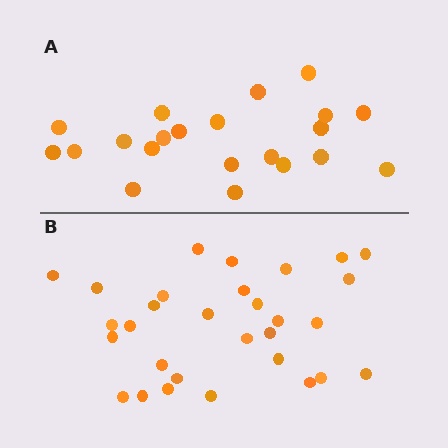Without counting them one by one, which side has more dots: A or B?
Region B (the bottom region) has more dots.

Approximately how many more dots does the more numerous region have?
Region B has roughly 8 or so more dots than region A.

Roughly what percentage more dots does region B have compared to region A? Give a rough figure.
About 45% more.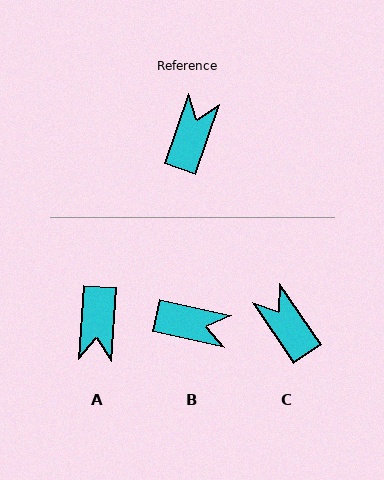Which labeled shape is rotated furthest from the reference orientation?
A, about 165 degrees away.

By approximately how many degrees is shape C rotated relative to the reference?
Approximately 53 degrees counter-clockwise.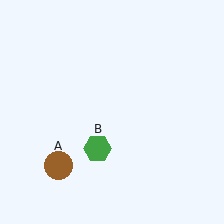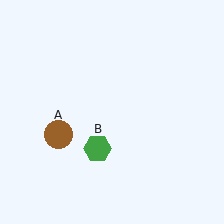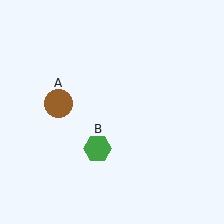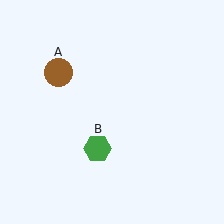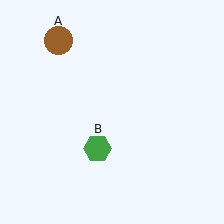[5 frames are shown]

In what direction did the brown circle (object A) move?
The brown circle (object A) moved up.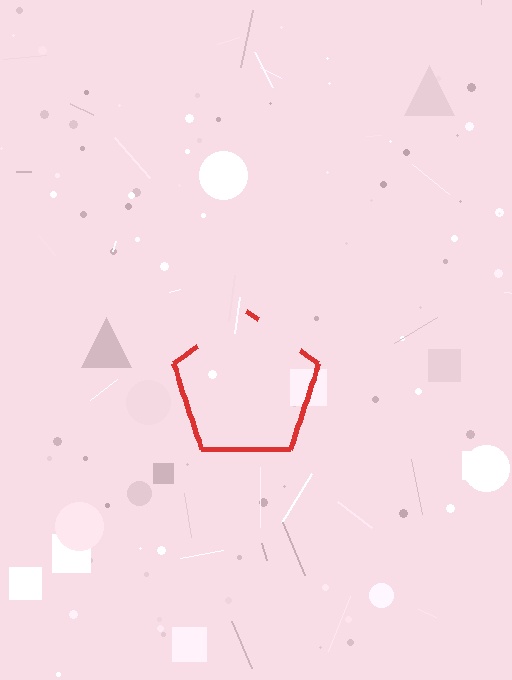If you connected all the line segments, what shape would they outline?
They would outline a pentagon.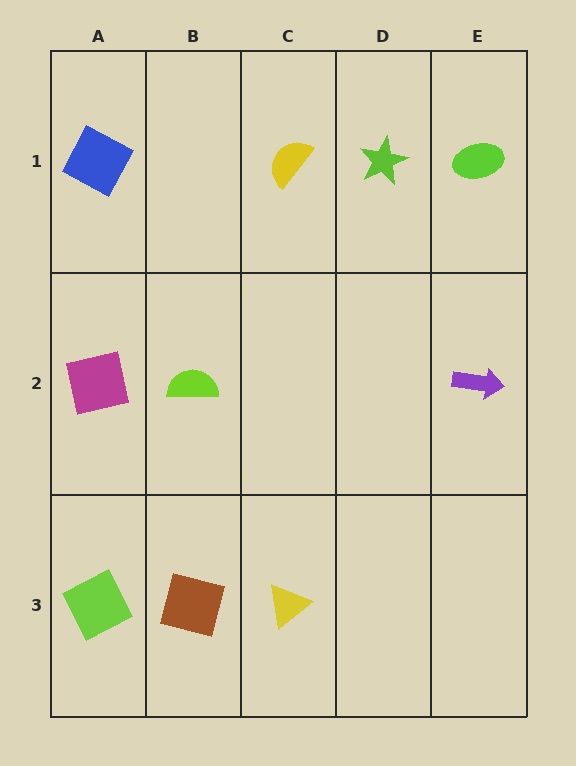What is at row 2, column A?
A magenta square.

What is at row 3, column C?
A yellow triangle.